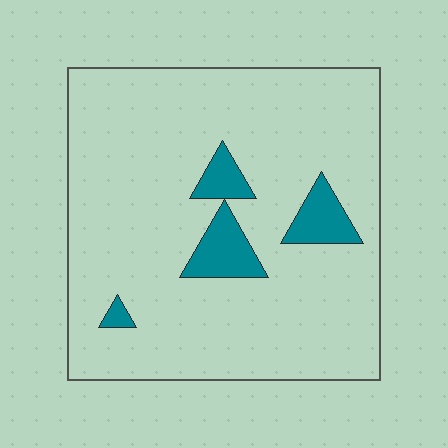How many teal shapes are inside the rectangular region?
4.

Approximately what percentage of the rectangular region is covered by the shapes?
Approximately 10%.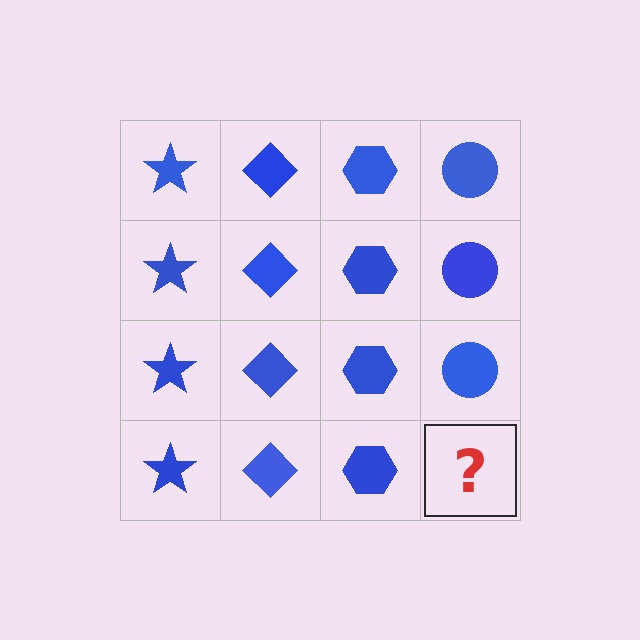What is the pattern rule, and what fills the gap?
The rule is that each column has a consistent shape. The gap should be filled with a blue circle.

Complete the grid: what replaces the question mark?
The question mark should be replaced with a blue circle.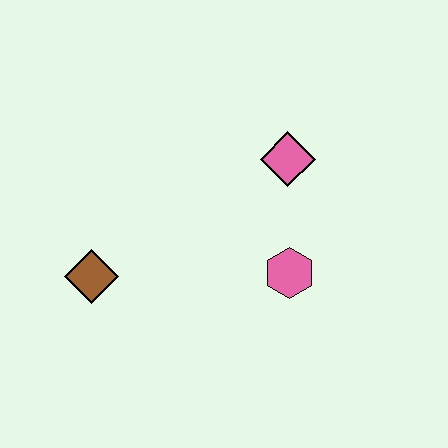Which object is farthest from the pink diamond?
The brown diamond is farthest from the pink diamond.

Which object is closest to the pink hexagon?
The pink diamond is closest to the pink hexagon.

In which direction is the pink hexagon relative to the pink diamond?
The pink hexagon is below the pink diamond.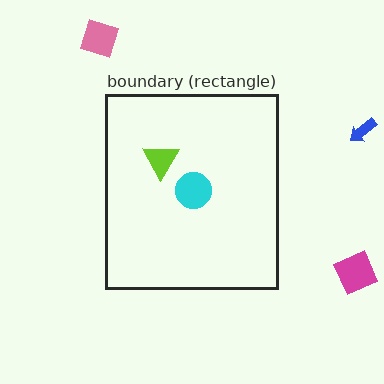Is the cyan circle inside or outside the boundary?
Inside.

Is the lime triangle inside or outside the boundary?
Inside.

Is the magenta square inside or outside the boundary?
Outside.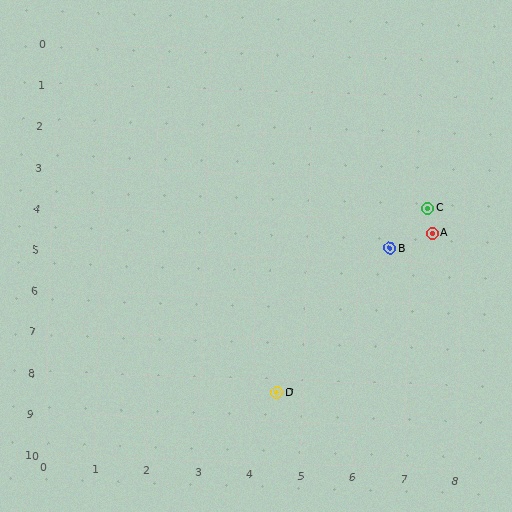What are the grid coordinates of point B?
Point B is at approximately (6.6, 4.7).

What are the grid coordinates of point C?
Point C is at approximately (7.3, 3.7).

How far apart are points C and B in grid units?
Points C and B are about 1.2 grid units apart.